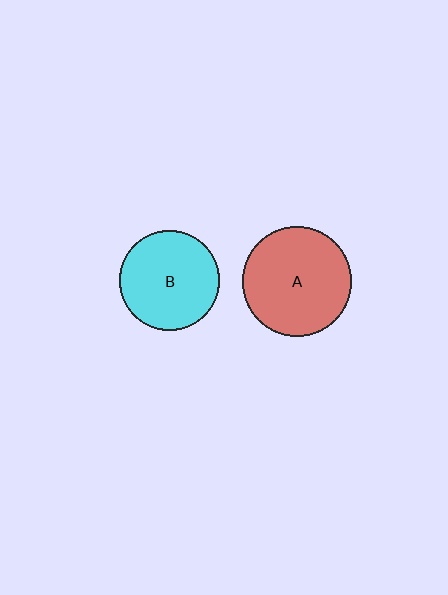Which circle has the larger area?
Circle A (red).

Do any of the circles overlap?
No, none of the circles overlap.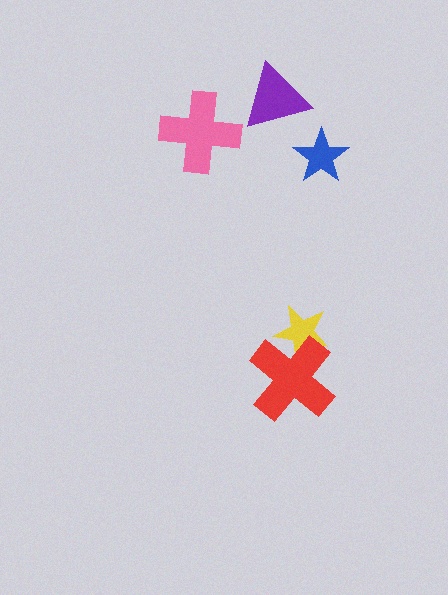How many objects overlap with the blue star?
0 objects overlap with the blue star.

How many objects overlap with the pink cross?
0 objects overlap with the pink cross.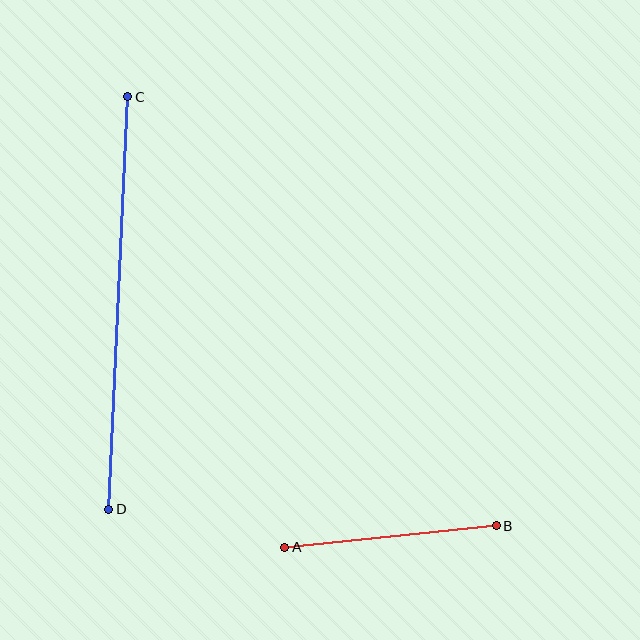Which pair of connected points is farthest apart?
Points C and D are farthest apart.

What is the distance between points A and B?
The distance is approximately 212 pixels.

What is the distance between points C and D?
The distance is approximately 413 pixels.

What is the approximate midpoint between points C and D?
The midpoint is at approximately (118, 303) pixels.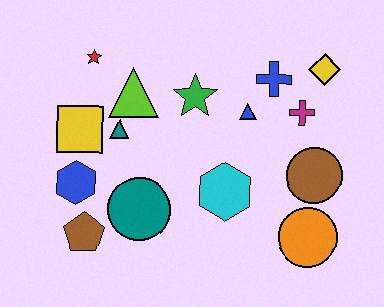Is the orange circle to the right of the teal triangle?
Yes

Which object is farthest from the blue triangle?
The brown pentagon is farthest from the blue triangle.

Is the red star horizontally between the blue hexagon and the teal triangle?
Yes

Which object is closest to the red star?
The lime triangle is closest to the red star.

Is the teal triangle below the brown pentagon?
No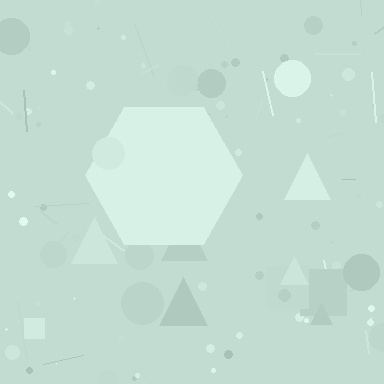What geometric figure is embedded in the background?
A hexagon is embedded in the background.